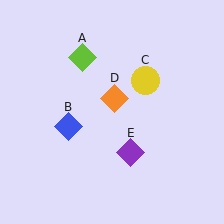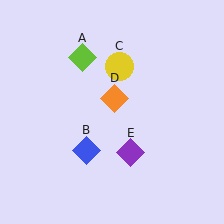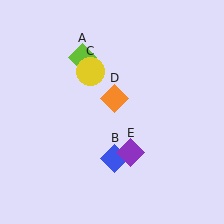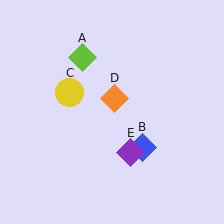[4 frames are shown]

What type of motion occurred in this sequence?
The blue diamond (object B), yellow circle (object C) rotated counterclockwise around the center of the scene.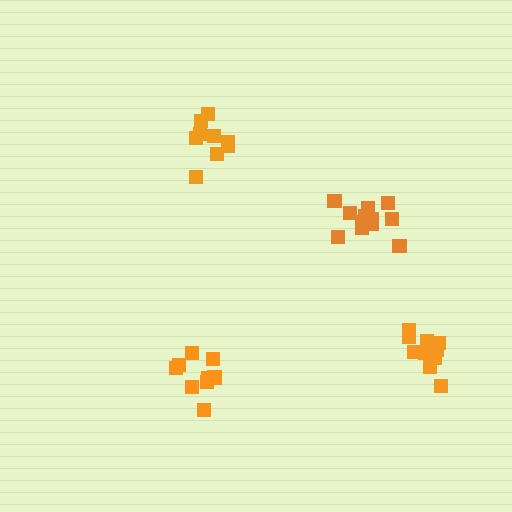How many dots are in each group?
Group 1: 9 dots, Group 2: 9 dots, Group 3: 12 dots, Group 4: 10 dots (40 total).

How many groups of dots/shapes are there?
There are 4 groups.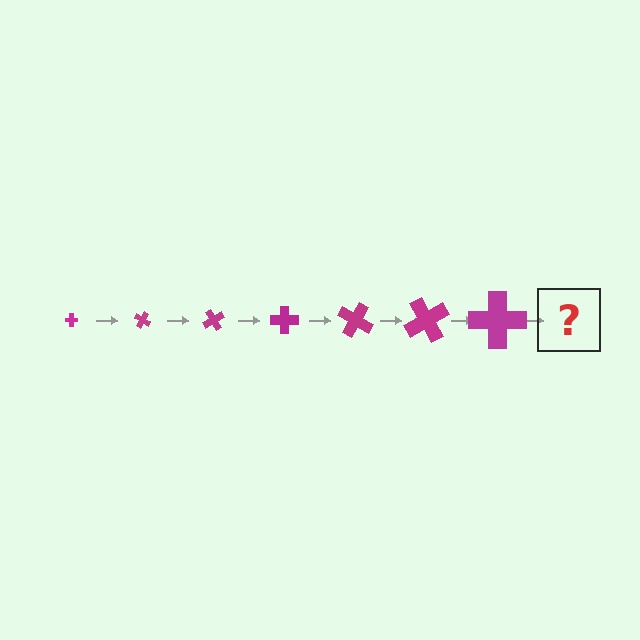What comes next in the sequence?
The next element should be a cross, larger than the previous one and rotated 210 degrees from the start.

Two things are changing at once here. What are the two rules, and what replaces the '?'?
The two rules are that the cross grows larger each step and it rotates 30 degrees each step. The '?' should be a cross, larger than the previous one and rotated 210 degrees from the start.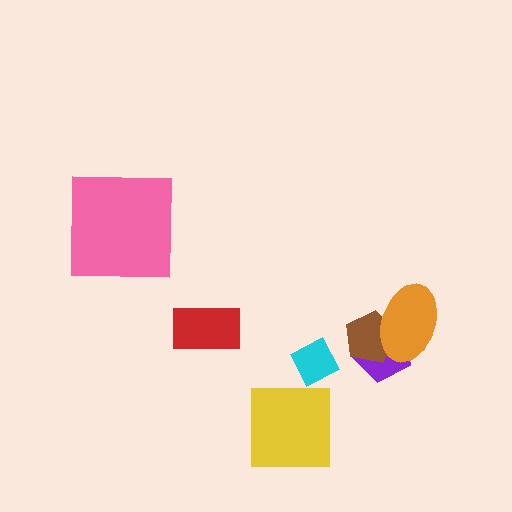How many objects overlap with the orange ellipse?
2 objects overlap with the orange ellipse.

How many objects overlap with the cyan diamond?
0 objects overlap with the cyan diamond.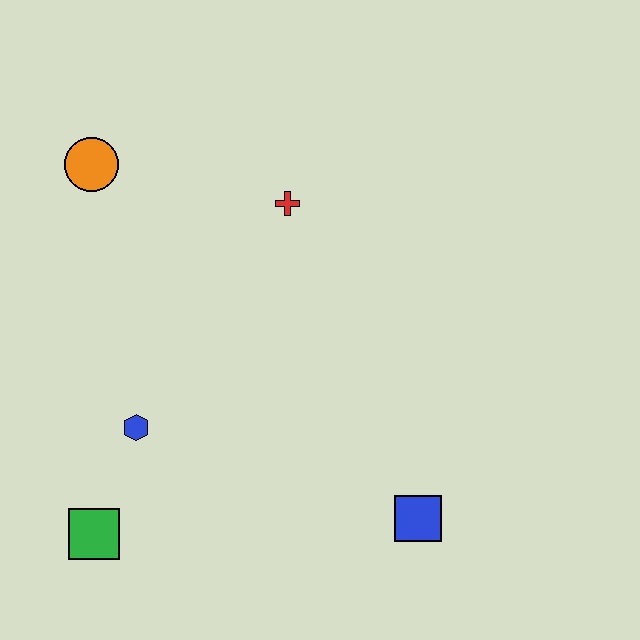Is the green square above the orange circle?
No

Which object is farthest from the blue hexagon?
The blue square is farthest from the blue hexagon.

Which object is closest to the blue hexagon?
The green square is closest to the blue hexagon.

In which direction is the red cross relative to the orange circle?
The red cross is to the right of the orange circle.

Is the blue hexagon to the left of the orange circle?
No